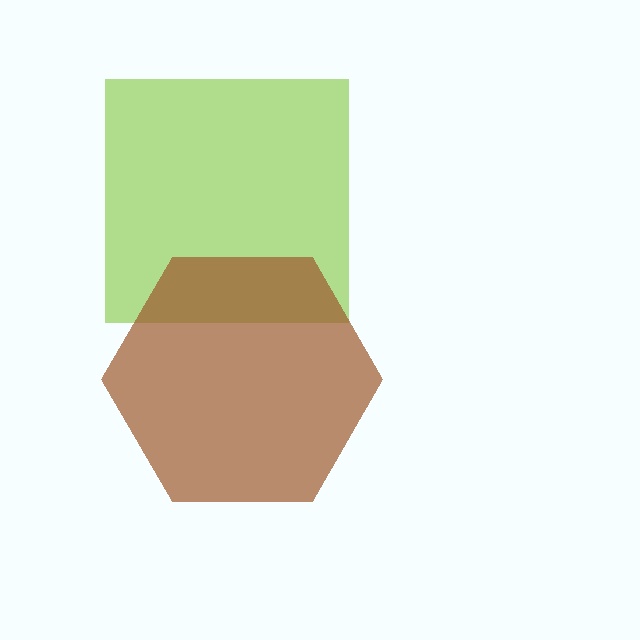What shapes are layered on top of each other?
The layered shapes are: a lime square, a brown hexagon.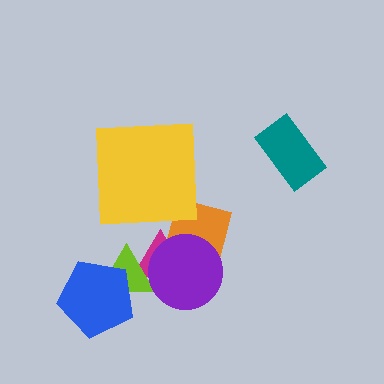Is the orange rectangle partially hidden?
Yes, it is partially covered by another shape.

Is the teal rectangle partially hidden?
No, no other shape covers it.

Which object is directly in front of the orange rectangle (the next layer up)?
The magenta triangle is directly in front of the orange rectangle.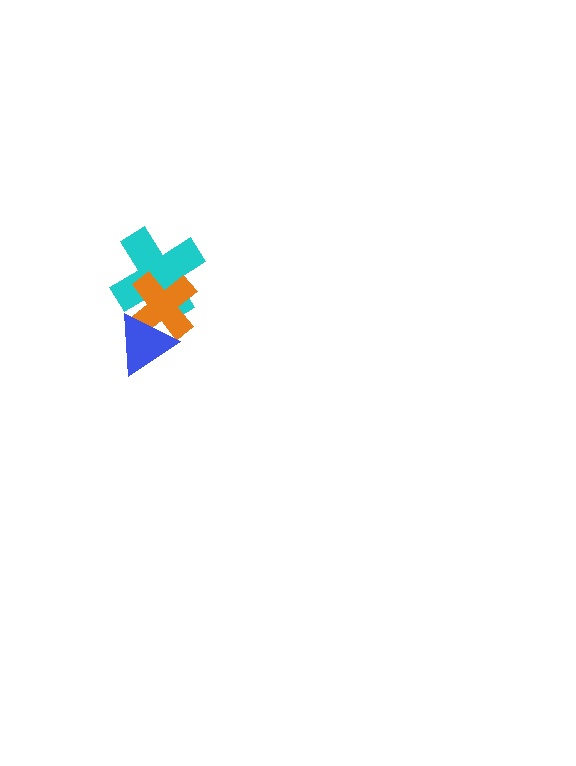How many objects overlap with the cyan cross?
2 objects overlap with the cyan cross.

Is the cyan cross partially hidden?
Yes, it is partially covered by another shape.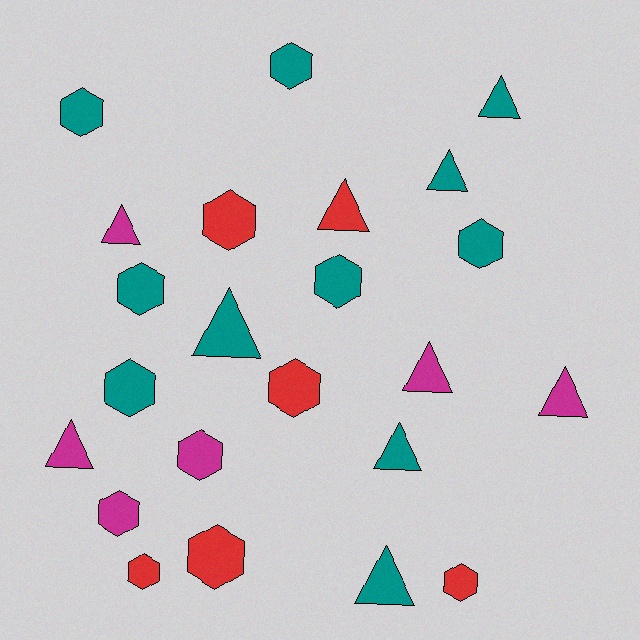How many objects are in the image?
There are 23 objects.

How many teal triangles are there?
There are 5 teal triangles.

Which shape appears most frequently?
Hexagon, with 13 objects.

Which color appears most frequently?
Teal, with 11 objects.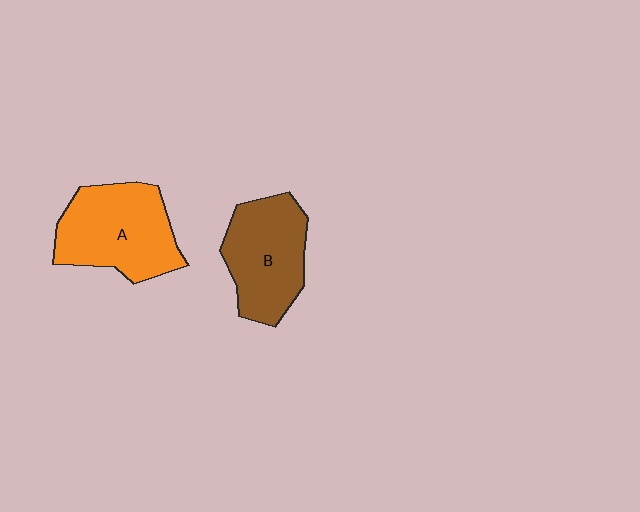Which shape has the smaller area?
Shape B (brown).